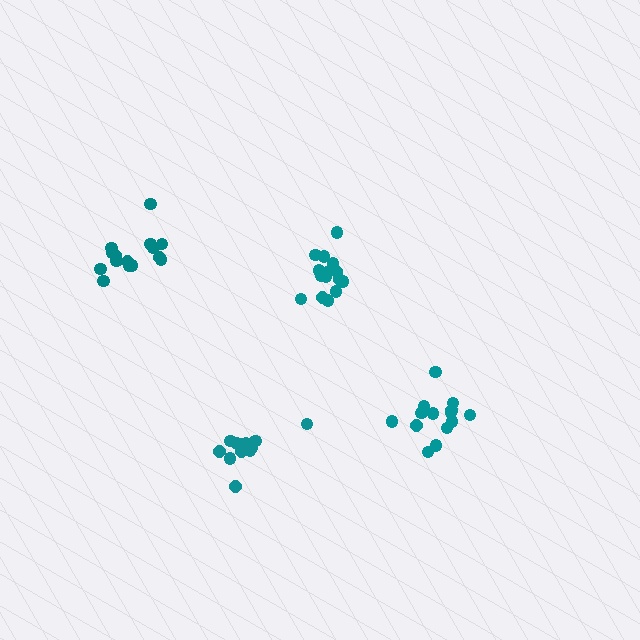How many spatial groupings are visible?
There are 4 spatial groupings.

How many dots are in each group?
Group 1: 15 dots, Group 2: 14 dots, Group 3: 15 dots, Group 4: 12 dots (56 total).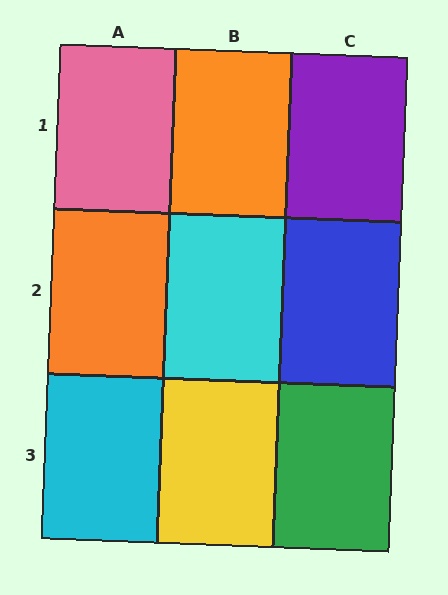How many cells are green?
1 cell is green.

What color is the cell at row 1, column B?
Orange.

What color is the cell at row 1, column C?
Purple.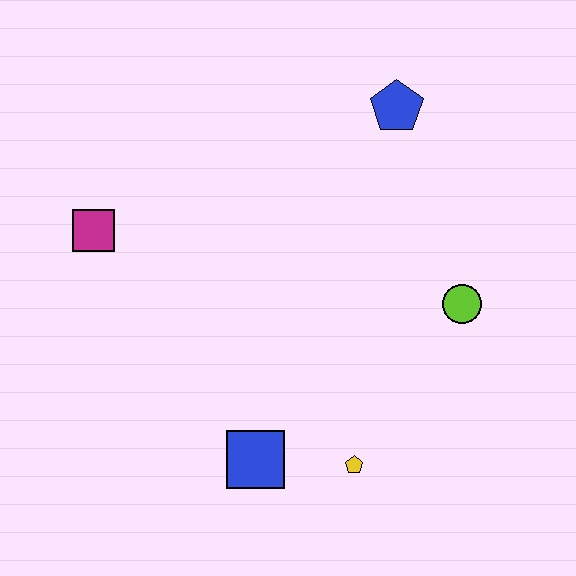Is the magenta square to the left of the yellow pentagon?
Yes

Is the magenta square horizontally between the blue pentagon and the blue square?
No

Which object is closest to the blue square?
The yellow pentagon is closest to the blue square.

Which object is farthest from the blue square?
The blue pentagon is farthest from the blue square.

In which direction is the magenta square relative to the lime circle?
The magenta square is to the left of the lime circle.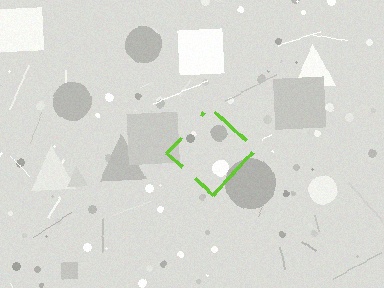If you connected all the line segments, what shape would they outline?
They would outline a diamond.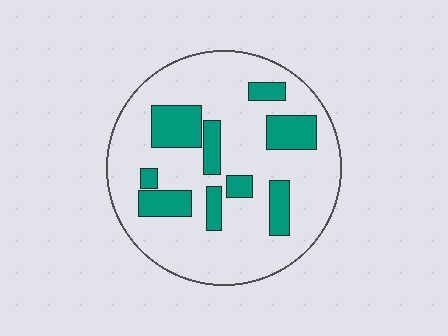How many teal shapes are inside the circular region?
9.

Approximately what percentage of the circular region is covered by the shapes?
Approximately 25%.